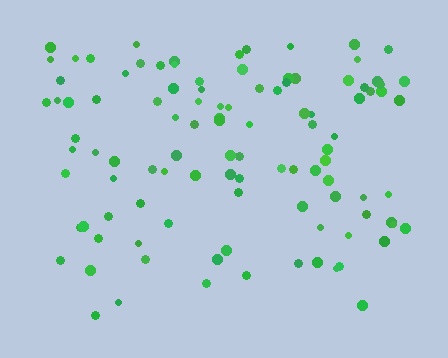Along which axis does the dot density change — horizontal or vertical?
Vertical.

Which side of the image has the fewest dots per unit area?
The bottom.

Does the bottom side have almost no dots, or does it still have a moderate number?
Still a moderate number, just noticeably fewer than the top.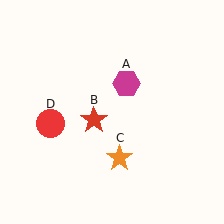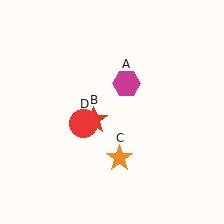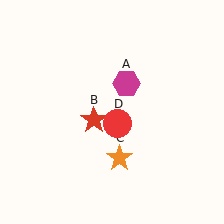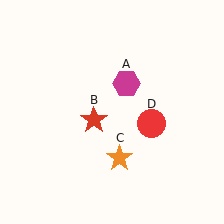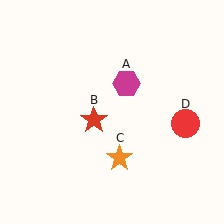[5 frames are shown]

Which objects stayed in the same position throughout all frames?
Magenta hexagon (object A) and red star (object B) and orange star (object C) remained stationary.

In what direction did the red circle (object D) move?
The red circle (object D) moved right.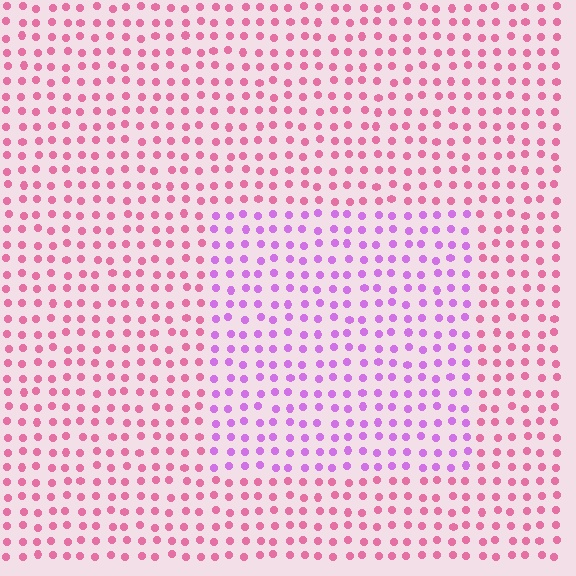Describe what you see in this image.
The image is filled with small pink elements in a uniform arrangement. A rectangle-shaped region is visible where the elements are tinted to a slightly different hue, forming a subtle color boundary.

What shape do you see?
I see a rectangle.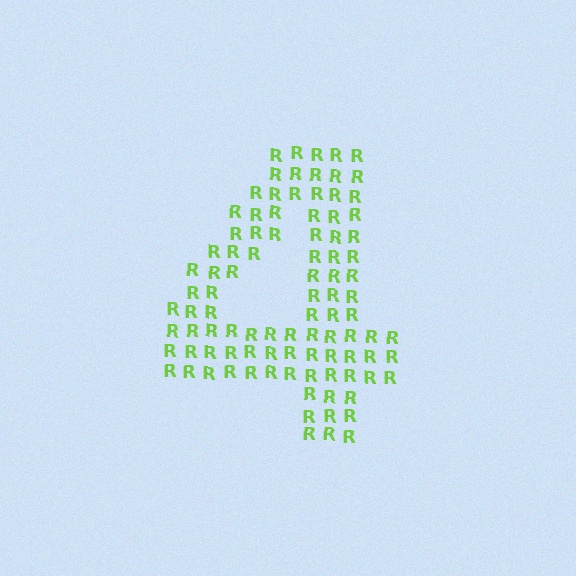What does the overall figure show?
The overall figure shows the digit 4.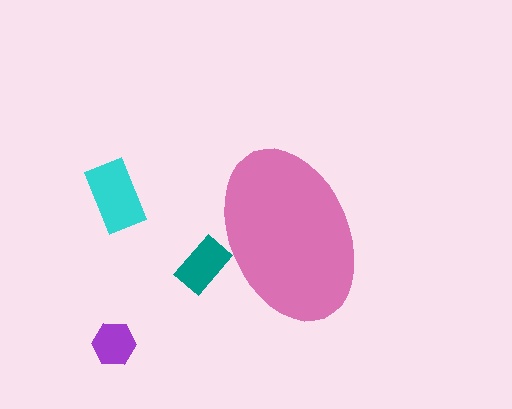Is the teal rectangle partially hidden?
Yes, the teal rectangle is partially hidden behind the pink ellipse.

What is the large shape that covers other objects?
A pink ellipse.